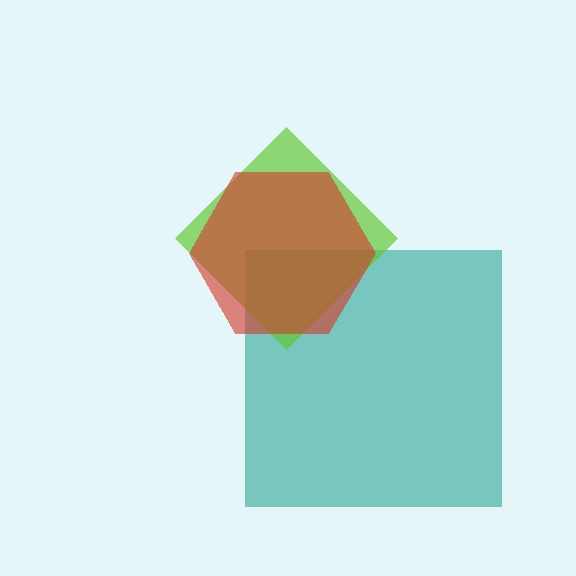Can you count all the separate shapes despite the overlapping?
Yes, there are 3 separate shapes.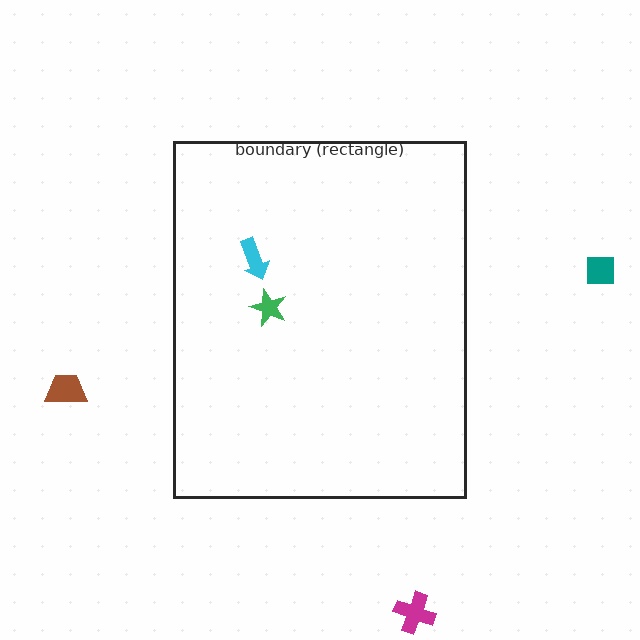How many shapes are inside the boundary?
2 inside, 3 outside.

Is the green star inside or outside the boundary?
Inside.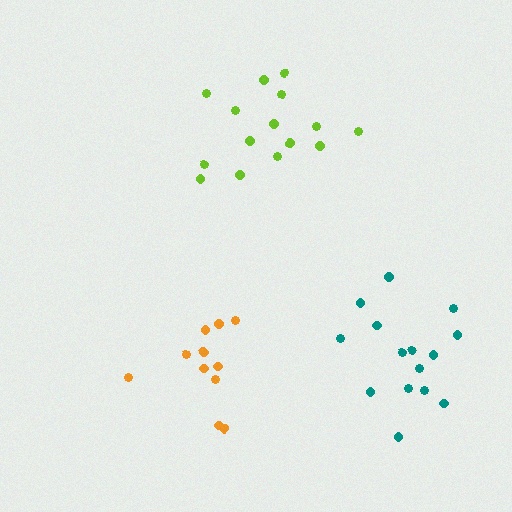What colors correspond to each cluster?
The clusters are colored: teal, lime, orange.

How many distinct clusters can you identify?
There are 3 distinct clusters.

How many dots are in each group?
Group 1: 15 dots, Group 2: 15 dots, Group 3: 11 dots (41 total).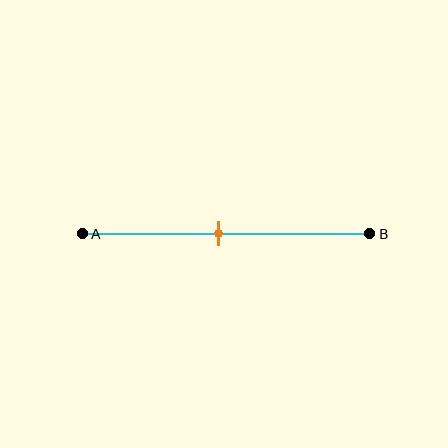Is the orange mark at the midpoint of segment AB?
Yes, the mark is approximately at the midpoint.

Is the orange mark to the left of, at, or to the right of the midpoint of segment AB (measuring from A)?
The orange mark is approximately at the midpoint of segment AB.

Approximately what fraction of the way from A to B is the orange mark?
The orange mark is approximately 45% of the way from A to B.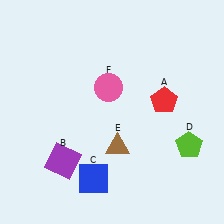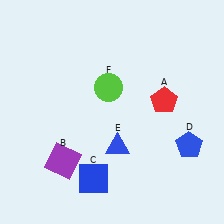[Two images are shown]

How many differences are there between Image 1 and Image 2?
There are 3 differences between the two images.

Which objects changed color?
D changed from lime to blue. E changed from brown to blue. F changed from pink to lime.